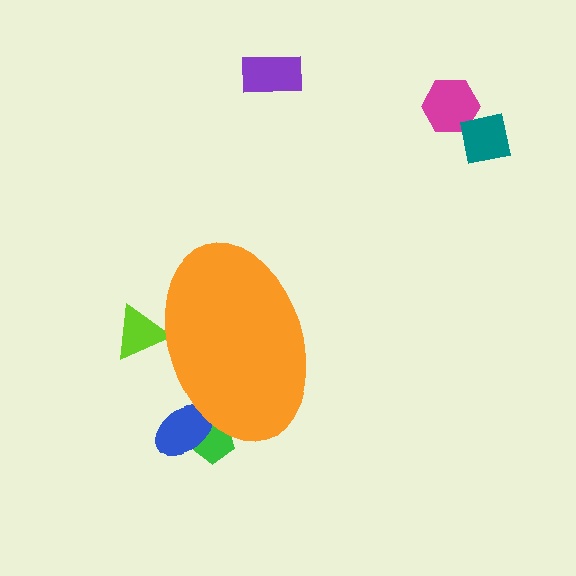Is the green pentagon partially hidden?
Yes, the green pentagon is partially hidden behind the orange ellipse.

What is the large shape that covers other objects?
An orange ellipse.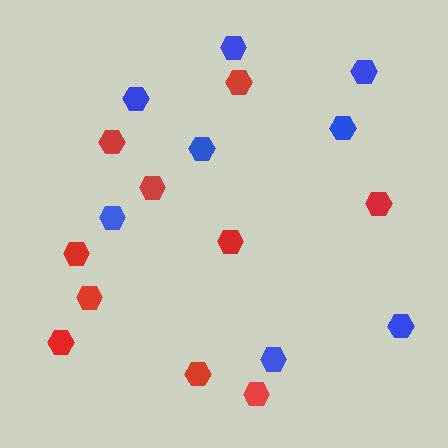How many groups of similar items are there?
There are 2 groups: one group of blue hexagons (8) and one group of red hexagons (10).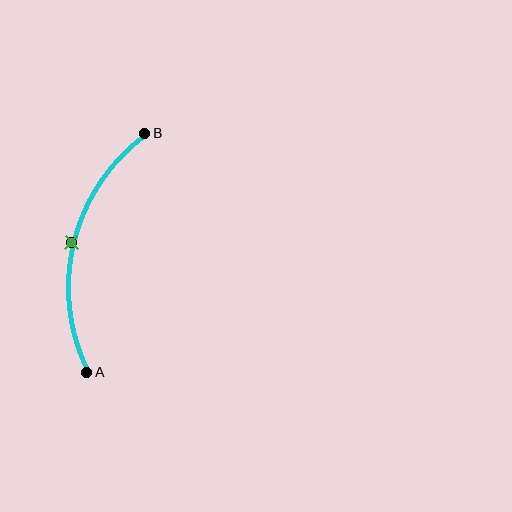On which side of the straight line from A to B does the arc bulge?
The arc bulges to the left of the straight line connecting A and B.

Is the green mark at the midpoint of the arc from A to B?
Yes. The green mark lies on the arc at equal arc-length from both A and B — it is the arc midpoint.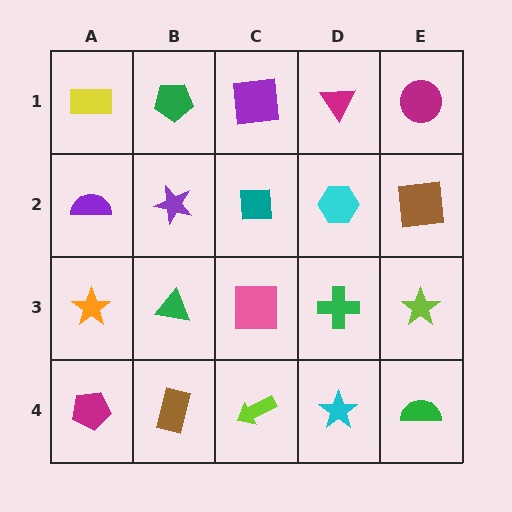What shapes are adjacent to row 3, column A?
A purple semicircle (row 2, column A), a magenta pentagon (row 4, column A), a green triangle (row 3, column B).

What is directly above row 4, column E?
A lime star.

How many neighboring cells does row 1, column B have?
3.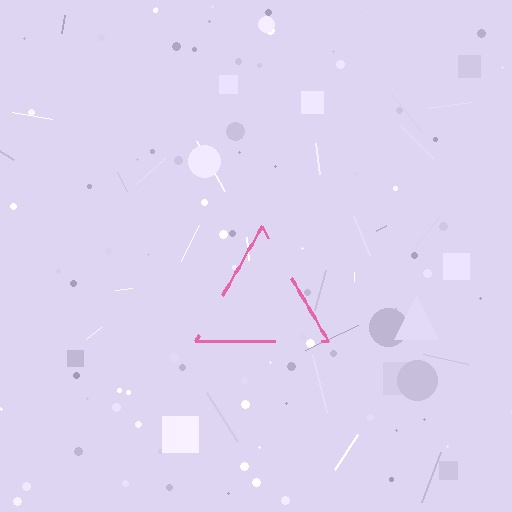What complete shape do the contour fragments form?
The contour fragments form a triangle.